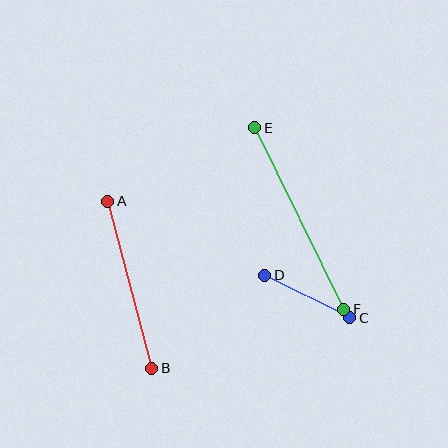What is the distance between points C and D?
The distance is approximately 95 pixels.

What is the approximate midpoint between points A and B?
The midpoint is at approximately (130, 285) pixels.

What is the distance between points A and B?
The distance is approximately 173 pixels.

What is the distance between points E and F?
The distance is approximately 202 pixels.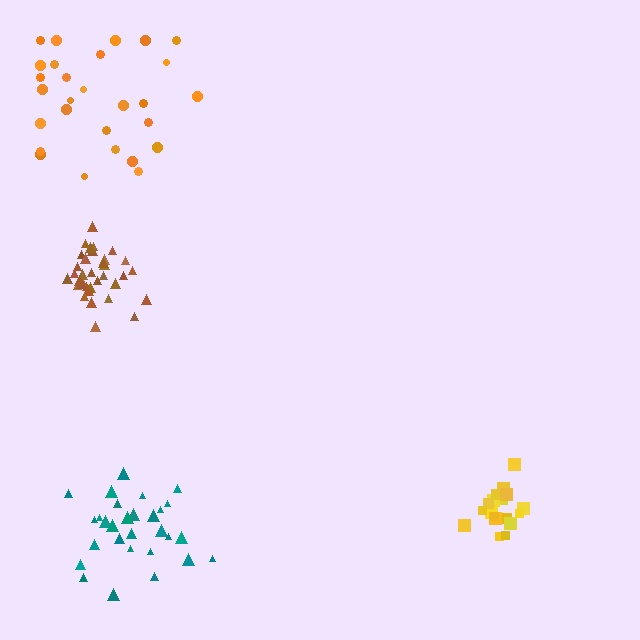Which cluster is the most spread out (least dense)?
Orange.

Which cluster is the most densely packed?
Brown.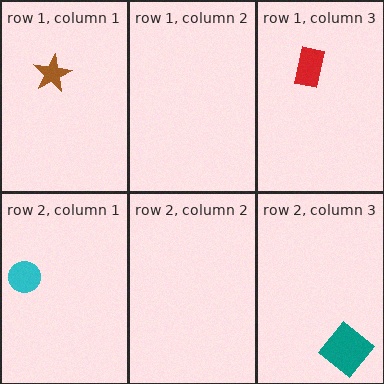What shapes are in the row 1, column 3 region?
The red rectangle.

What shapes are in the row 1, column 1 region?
The brown star.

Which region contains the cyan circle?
The row 2, column 1 region.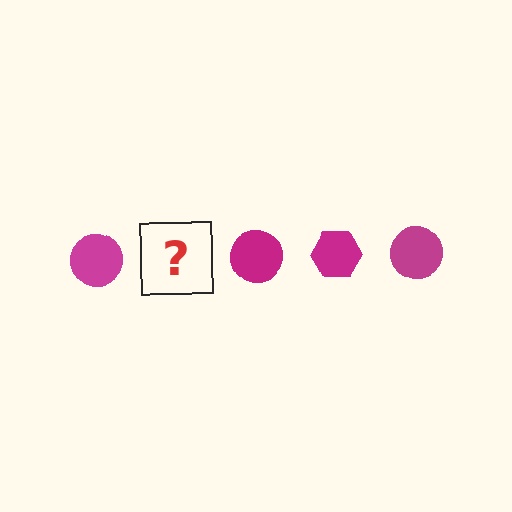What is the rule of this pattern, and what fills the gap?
The rule is that the pattern cycles through circle, hexagon shapes in magenta. The gap should be filled with a magenta hexagon.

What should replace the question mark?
The question mark should be replaced with a magenta hexagon.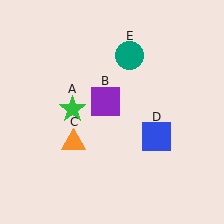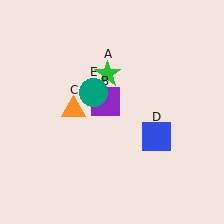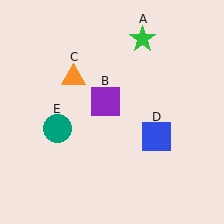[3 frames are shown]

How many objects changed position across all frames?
3 objects changed position: green star (object A), orange triangle (object C), teal circle (object E).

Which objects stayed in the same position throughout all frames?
Purple square (object B) and blue square (object D) remained stationary.